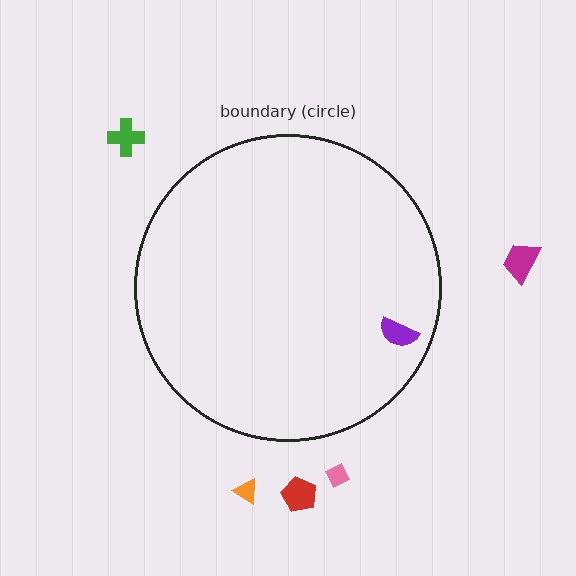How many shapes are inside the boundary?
1 inside, 5 outside.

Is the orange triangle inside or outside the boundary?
Outside.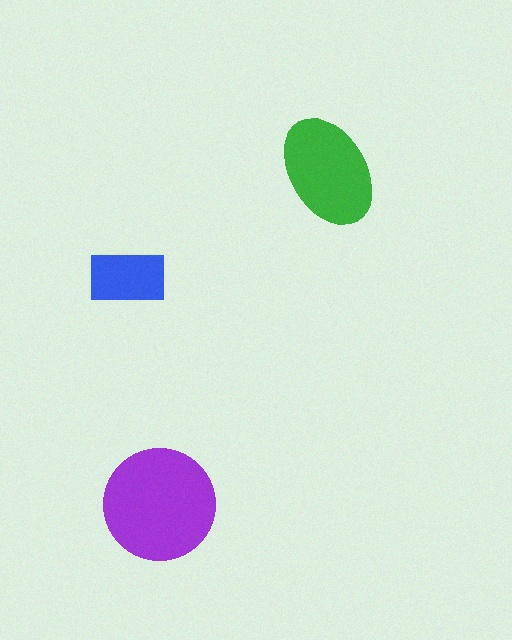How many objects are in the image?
There are 3 objects in the image.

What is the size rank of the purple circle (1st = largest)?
1st.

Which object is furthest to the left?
The blue rectangle is leftmost.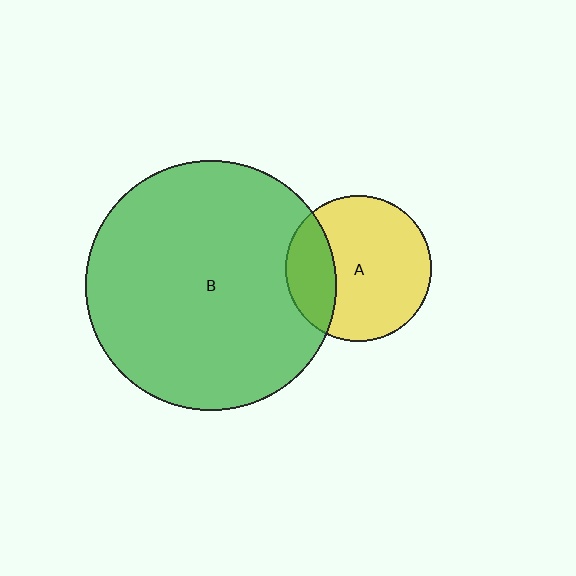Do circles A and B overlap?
Yes.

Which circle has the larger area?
Circle B (green).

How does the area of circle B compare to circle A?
Approximately 2.9 times.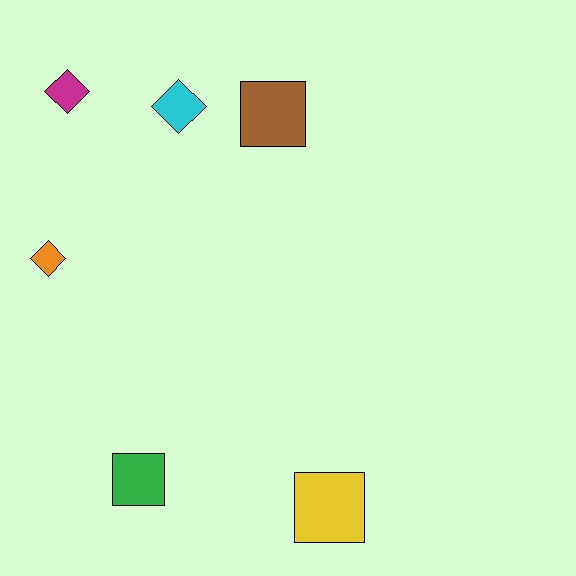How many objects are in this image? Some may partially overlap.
There are 6 objects.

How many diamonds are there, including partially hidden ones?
There are 3 diamonds.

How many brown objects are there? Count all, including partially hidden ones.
There is 1 brown object.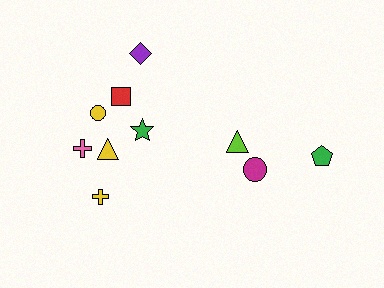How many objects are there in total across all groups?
There are 10 objects.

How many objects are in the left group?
There are 7 objects.